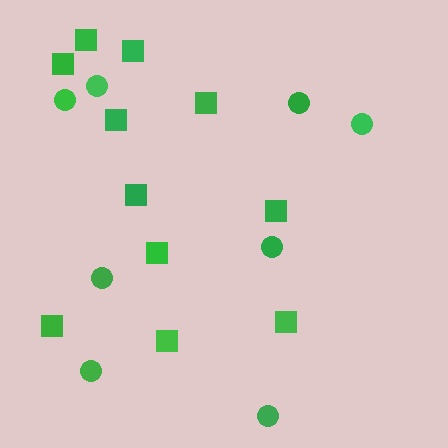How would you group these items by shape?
There are 2 groups: one group of circles (8) and one group of squares (11).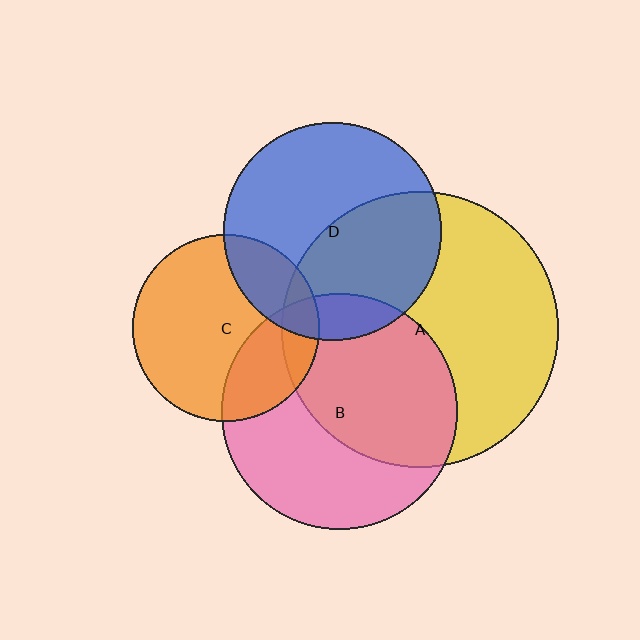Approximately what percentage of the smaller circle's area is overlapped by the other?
Approximately 30%.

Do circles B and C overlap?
Yes.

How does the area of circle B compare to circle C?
Approximately 1.6 times.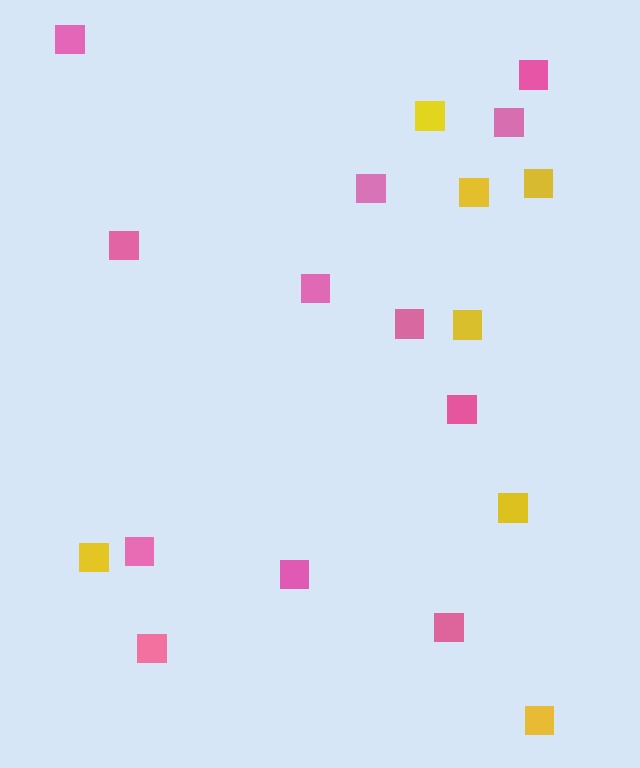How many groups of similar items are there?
There are 2 groups: one group of yellow squares (7) and one group of pink squares (12).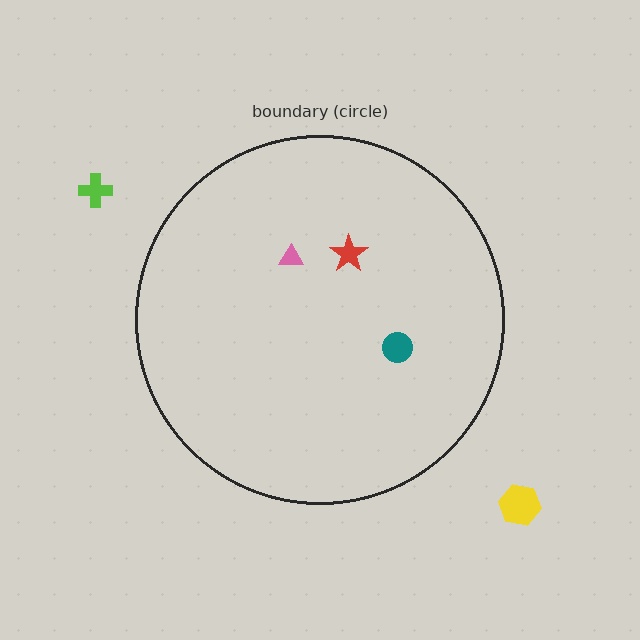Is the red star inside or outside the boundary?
Inside.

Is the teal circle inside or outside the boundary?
Inside.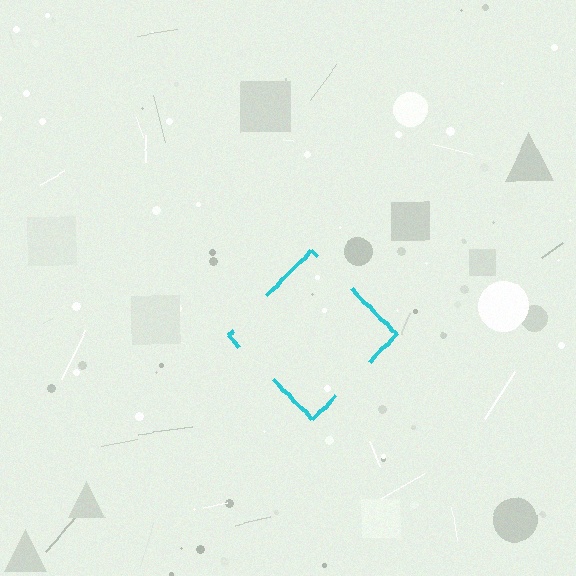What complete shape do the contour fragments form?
The contour fragments form a diamond.